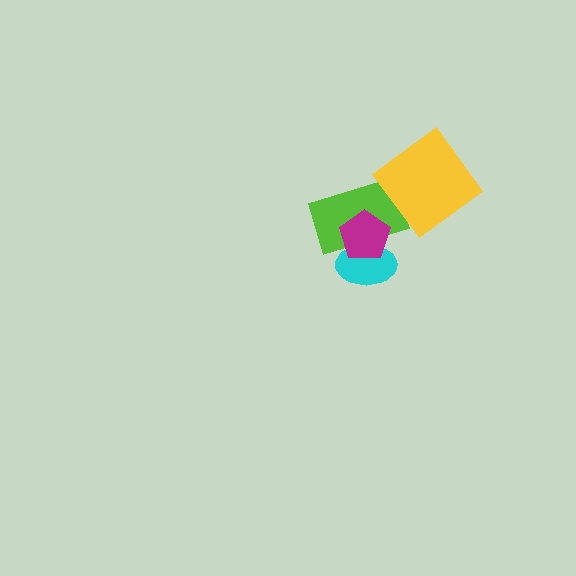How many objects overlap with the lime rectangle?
2 objects overlap with the lime rectangle.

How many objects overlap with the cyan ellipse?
2 objects overlap with the cyan ellipse.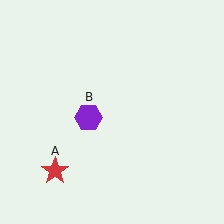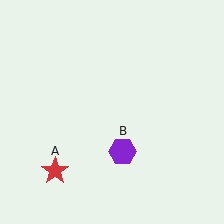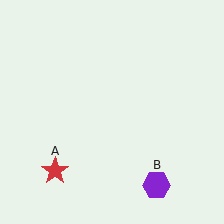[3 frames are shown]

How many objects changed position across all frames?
1 object changed position: purple hexagon (object B).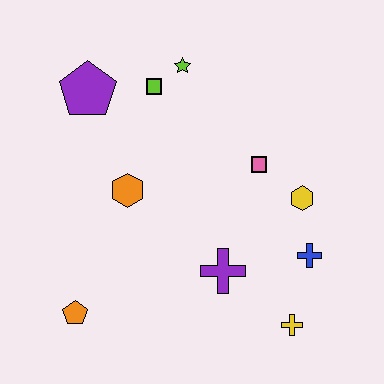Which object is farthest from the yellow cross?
The purple pentagon is farthest from the yellow cross.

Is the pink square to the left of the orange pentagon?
No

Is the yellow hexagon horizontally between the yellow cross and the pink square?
No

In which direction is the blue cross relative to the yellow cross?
The blue cross is above the yellow cross.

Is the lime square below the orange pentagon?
No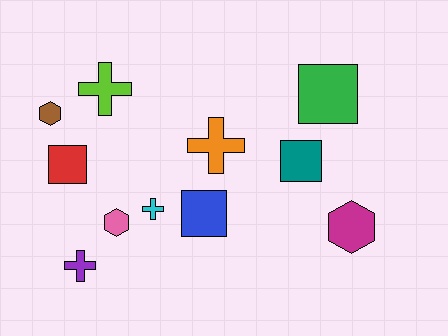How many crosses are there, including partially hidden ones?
There are 4 crosses.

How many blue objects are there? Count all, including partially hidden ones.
There is 1 blue object.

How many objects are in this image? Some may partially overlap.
There are 11 objects.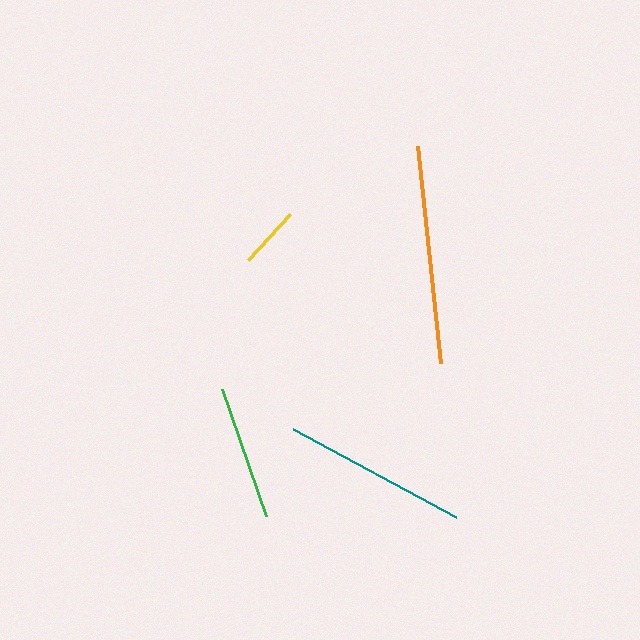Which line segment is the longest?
The orange line is the longest at approximately 218 pixels.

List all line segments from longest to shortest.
From longest to shortest: orange, teal, green, yellow.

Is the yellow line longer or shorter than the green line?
The green line is longer than the yellow line.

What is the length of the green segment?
The green segment is approximately 134 pixels long.